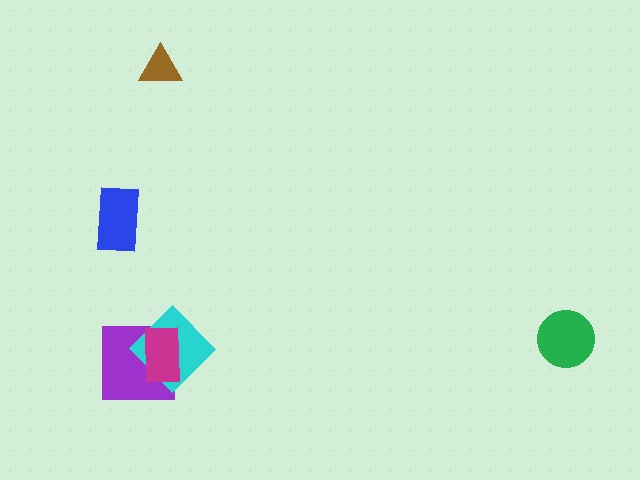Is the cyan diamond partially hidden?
Yes, it is partially covered by another shape.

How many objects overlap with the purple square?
2 objects overlap with the purple square.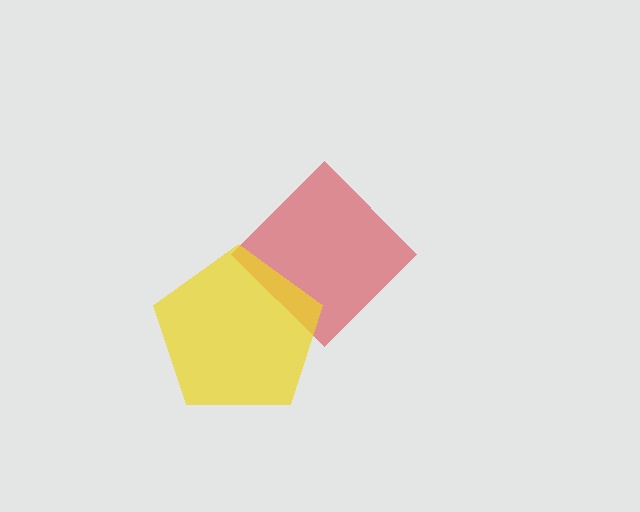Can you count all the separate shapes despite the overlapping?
Yes, there are 2 separate shapes.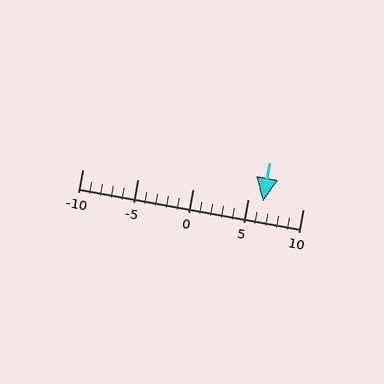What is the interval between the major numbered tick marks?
The major tick marks are spaced 5 units apart.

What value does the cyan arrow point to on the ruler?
The cyan arrow points to approximately 6.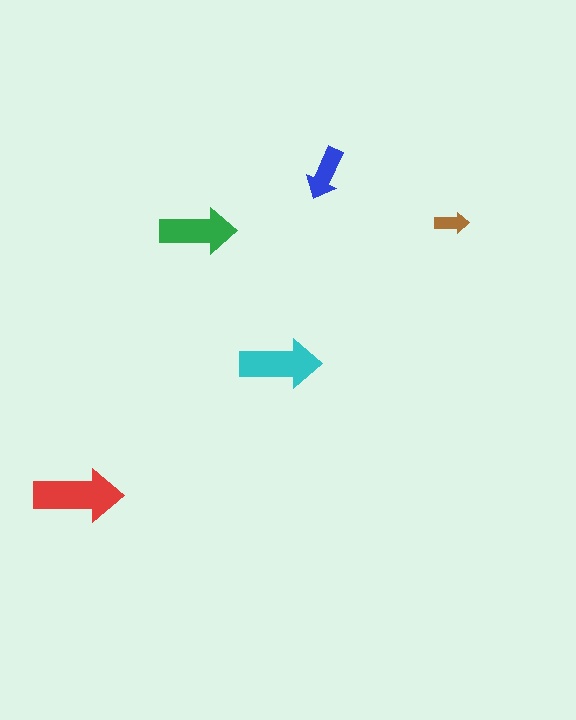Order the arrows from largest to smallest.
the red one, the cyan one, the green one, the blue one, the brown one.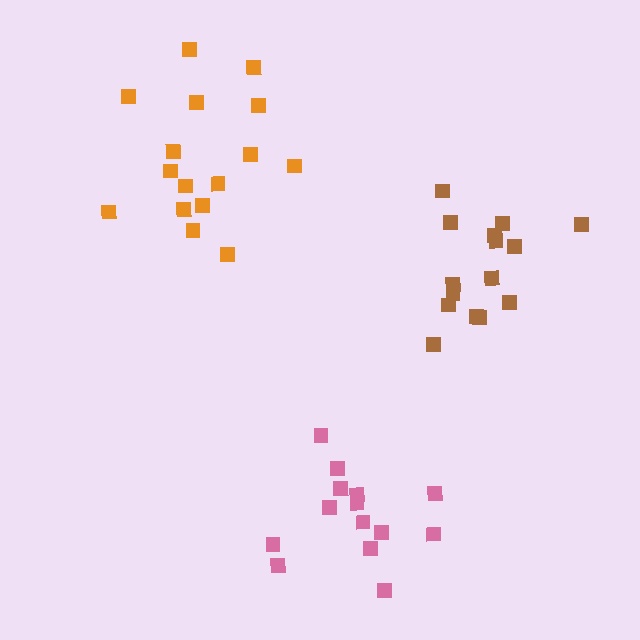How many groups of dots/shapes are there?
There are 3 groups.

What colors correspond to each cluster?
The clusters are colored: brown, orange, pink.